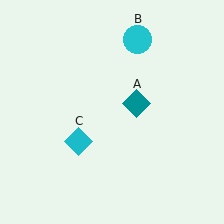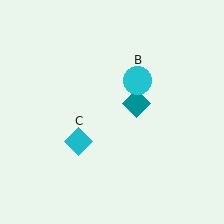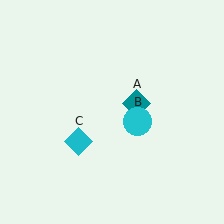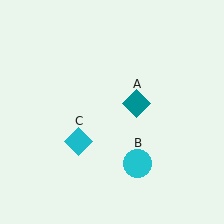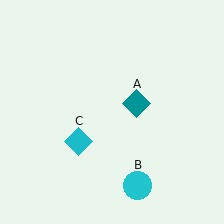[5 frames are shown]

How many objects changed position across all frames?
1 object changed position: cyan circle (object B).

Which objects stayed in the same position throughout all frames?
Teal diamond (object A) and cyan diamond (object C) remained stationary.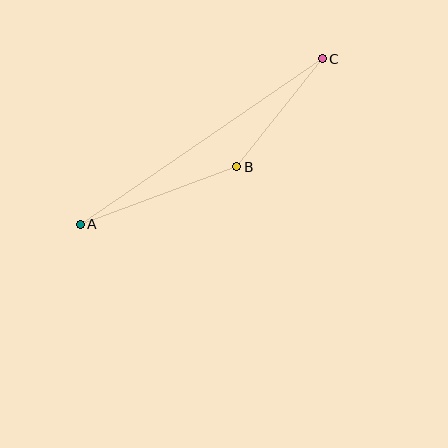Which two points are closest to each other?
Points B and C are closest to each other.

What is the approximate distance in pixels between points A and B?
The distance between A and B is approximately 166 pixels.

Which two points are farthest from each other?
Points A and C are farthest from each other.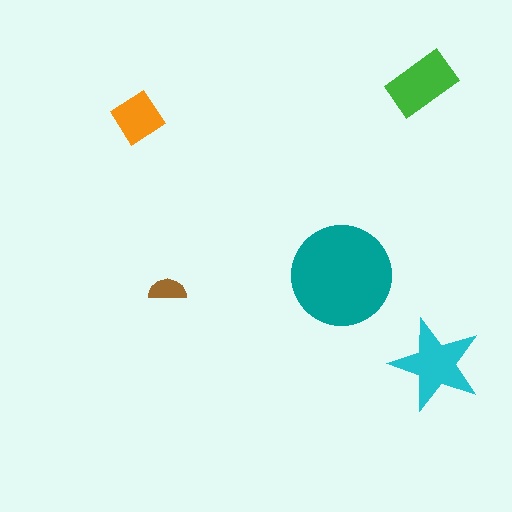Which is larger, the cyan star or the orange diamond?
The cyan star.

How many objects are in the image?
There are 5 objects in the image.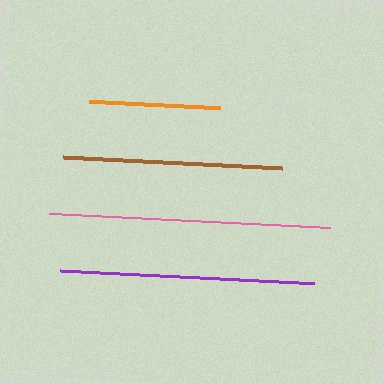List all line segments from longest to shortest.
From longest to shortest: pink, purple, brown, orange.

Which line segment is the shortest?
The orange line is the shortest at approximately 131 pixels.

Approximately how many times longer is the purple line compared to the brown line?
The purple line is approximately 1.2 times the length of the brown line.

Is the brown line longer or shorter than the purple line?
The purple line is longer than the brown line.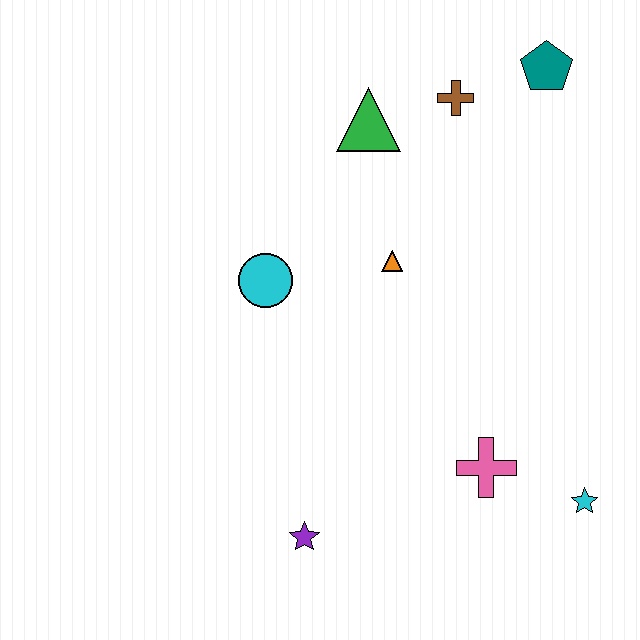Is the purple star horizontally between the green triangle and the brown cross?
No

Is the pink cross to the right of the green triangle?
Yes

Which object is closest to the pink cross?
The cyan star is closest to the pink cross.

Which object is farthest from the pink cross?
The teal pentagon is farthest from the pink cross.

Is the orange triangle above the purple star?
Yes